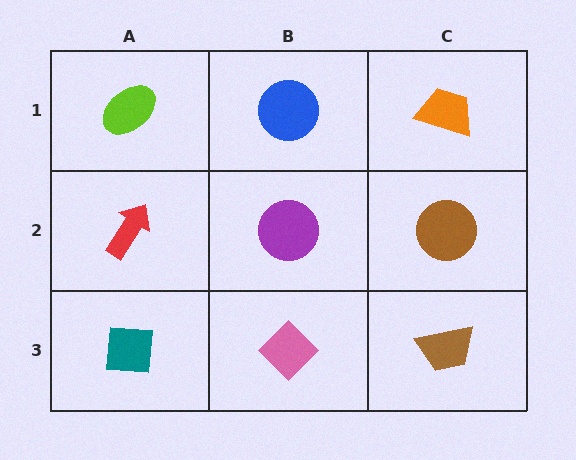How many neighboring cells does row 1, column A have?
2.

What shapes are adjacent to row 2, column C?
An orange trapezoid (row 1, column C), a brown trapezoid (row 3, column C), a purple circle (row 2, column B).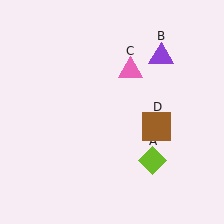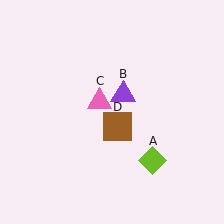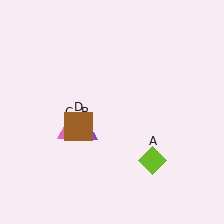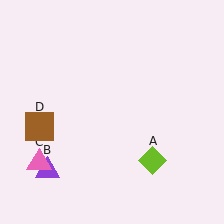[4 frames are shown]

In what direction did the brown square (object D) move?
The brown square (object D) moved left.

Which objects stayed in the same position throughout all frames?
Lime diamond (object A) remained stationary.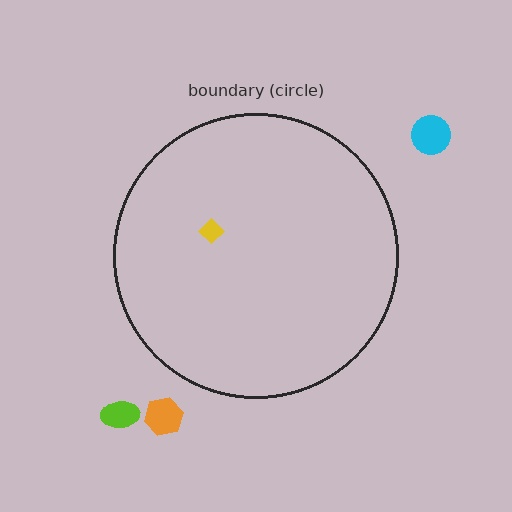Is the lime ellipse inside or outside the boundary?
Outside.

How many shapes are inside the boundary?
1 inside, 3 outside.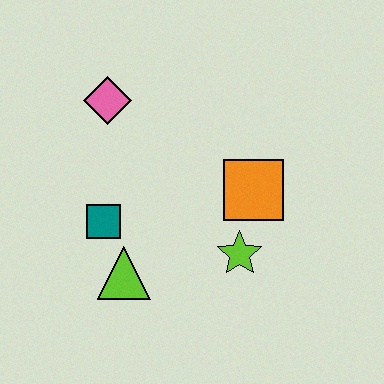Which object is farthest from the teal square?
The orange square is farthest from the teal square.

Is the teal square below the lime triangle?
No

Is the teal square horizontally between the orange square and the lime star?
No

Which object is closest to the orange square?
The lime star is closest to the orange square.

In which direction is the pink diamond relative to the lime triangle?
The pink diamond is above the lime triangle.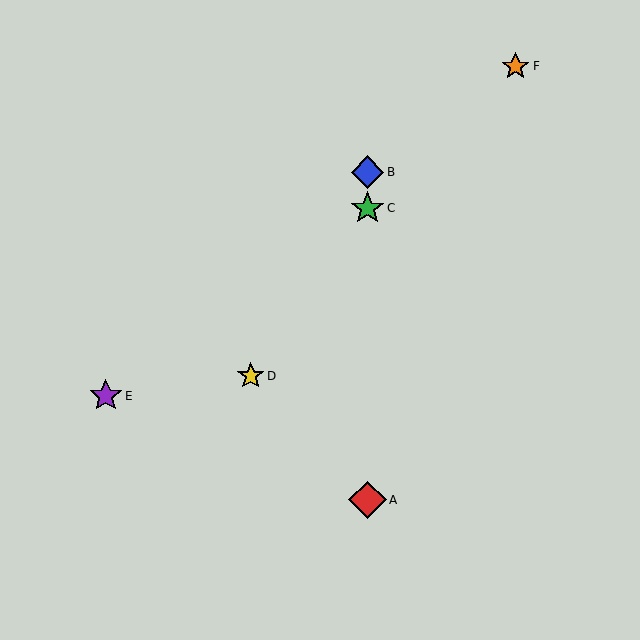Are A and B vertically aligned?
Yes, both are at x≈367.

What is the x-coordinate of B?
Object B is at x≈367.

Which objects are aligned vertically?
Objects A, B, C are aligned vertically.